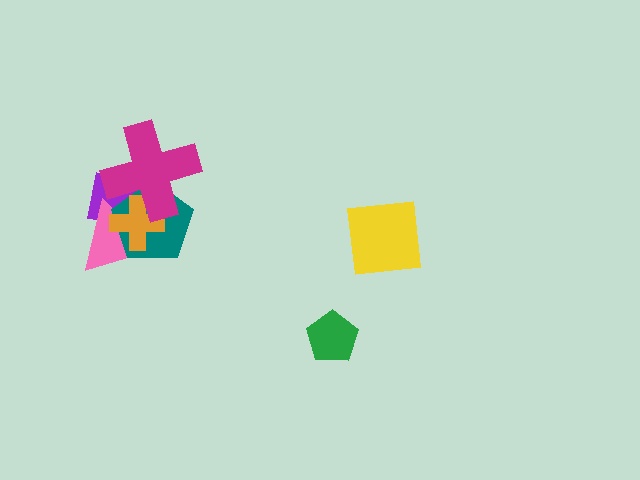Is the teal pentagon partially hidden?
Yes, it is partially covered by another shape.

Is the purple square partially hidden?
Yes, it is partially covered by another shape.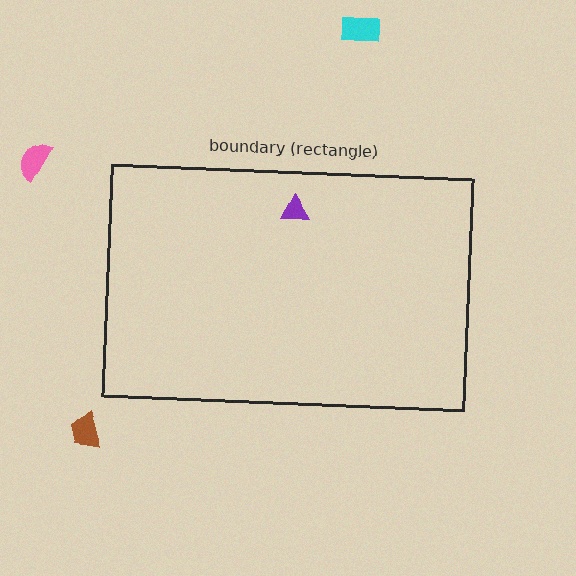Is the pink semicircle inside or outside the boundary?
Outside.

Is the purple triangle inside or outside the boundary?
Inside.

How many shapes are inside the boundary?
1 inside, 3 outside.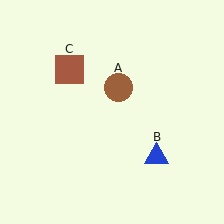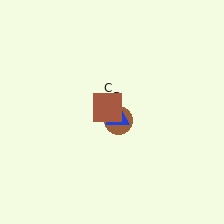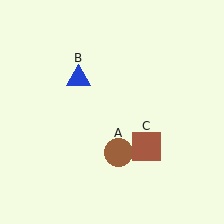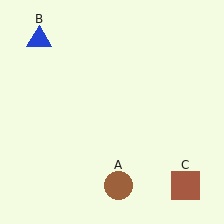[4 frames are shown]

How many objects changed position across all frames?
3 objects changed position: brown circle (object A), blue triangle (object B), brown square (object C).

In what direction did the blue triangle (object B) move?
The blue triangle (object B) moved up and to the left.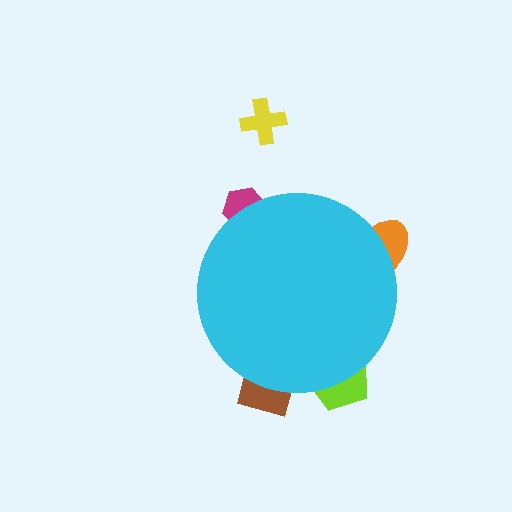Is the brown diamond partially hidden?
Yes, the brown diamond is partially hidden behind the cyan circle.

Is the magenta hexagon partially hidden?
Yes, the magenta hexagon is partially hidden behind the cyan circle.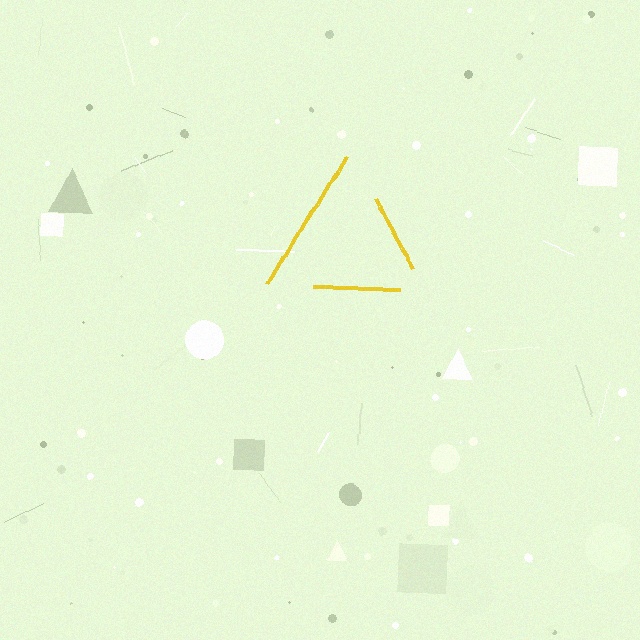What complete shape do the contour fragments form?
The contour fragments form a triangle.